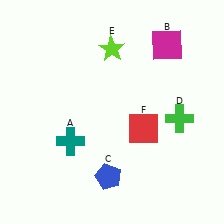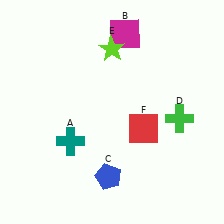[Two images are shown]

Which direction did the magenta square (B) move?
The magenta square (B) moved left.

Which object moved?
The magenta square (B) moved left.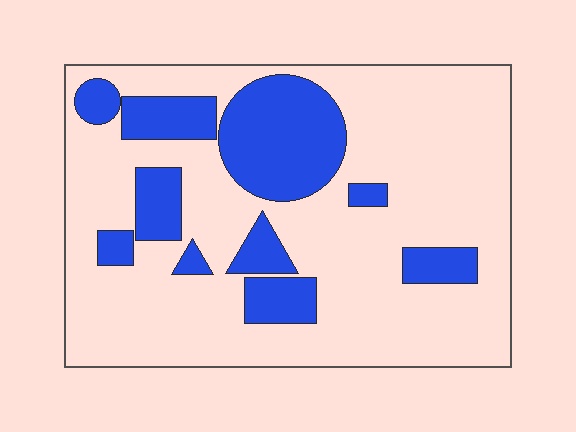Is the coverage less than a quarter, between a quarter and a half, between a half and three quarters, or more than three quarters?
Between a quarter and a half.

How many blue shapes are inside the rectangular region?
10.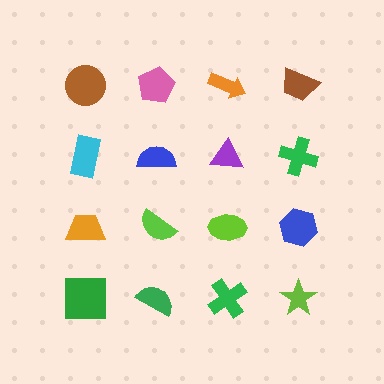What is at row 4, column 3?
A green cross.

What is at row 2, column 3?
A purple triangle.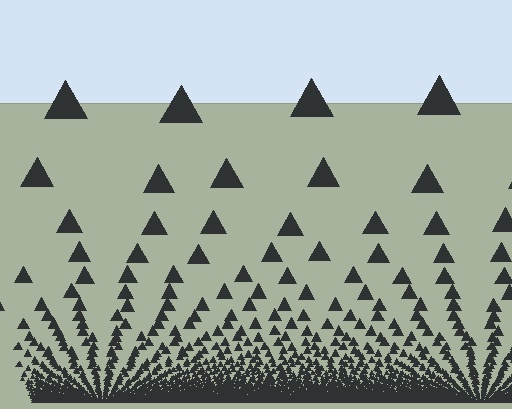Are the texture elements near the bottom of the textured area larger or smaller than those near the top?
Smaller. The gradient is inverted — elements near the bottom are smaller and denser.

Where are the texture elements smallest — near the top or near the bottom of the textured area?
Near the bottom.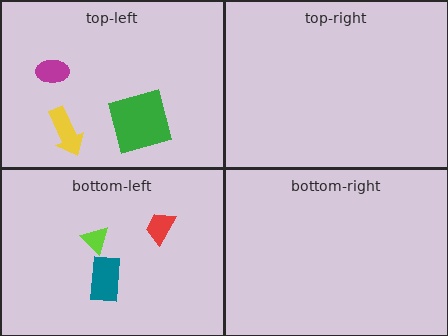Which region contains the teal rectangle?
The bottom-left region.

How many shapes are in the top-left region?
3.